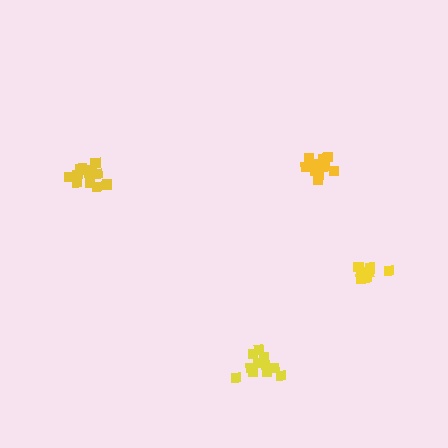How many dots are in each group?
Group 1: 10 dots, Group 2: 12 dots, Group 3: 13 dots, Group 4: 14 dots (49 total).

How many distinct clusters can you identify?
There are 4 distinct clusters.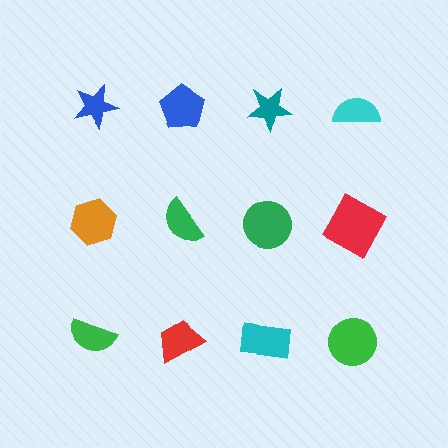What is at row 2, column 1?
An orange hexagon.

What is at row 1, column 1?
A blue star.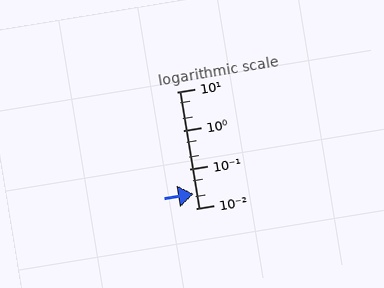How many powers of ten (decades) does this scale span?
The scale spans 3 decades, from 0.01 to 10.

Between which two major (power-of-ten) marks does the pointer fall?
The pointer is between 0.01 and 0.1.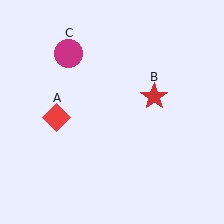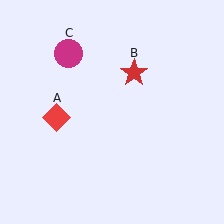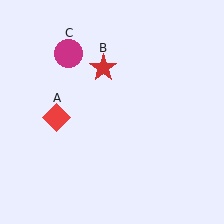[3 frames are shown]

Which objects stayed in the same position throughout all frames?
Red diamond (object A) and magenta circle (object C) remained stationary.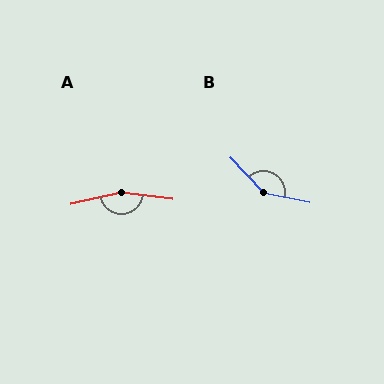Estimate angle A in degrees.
Approximately 160 degrees.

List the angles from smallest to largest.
B (145°), A (160°).